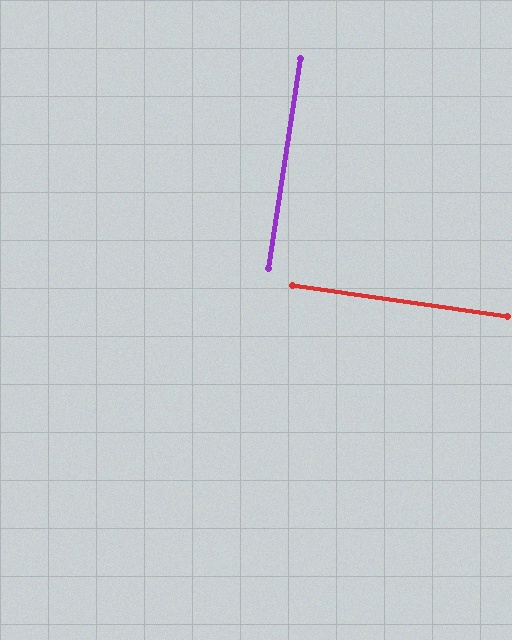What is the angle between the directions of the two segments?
Approximately 90 degrees.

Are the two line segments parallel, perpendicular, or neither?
Perpendicular — they meet at approximately 90°.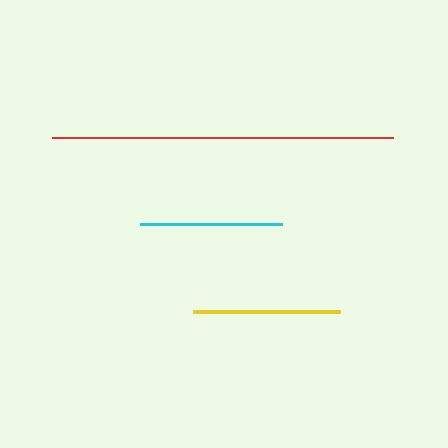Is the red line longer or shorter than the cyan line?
The red line is longer than the cyan line.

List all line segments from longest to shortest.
From longest to shortest: red, yellow, cyan.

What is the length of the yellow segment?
The yellow segment is approximately 147 pixels long.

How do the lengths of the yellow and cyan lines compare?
The yellow and cyan lines are approximately the same length.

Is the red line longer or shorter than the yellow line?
The red line is longer than the yellow line.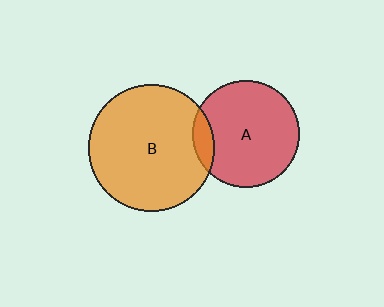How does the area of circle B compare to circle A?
Approximately 1.4 times.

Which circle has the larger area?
Circle B (orange).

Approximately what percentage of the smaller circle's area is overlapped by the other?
Approximately 10%.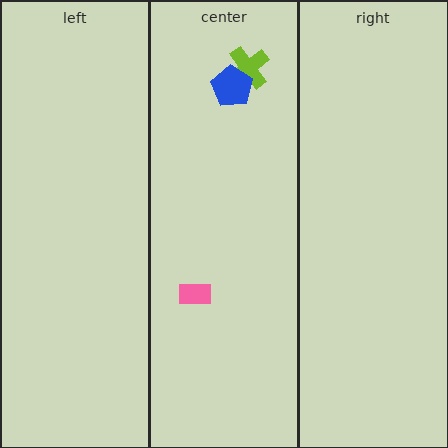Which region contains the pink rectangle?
The center region.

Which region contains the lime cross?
The center region.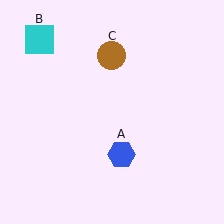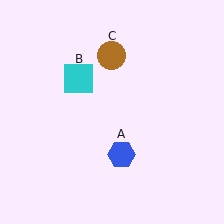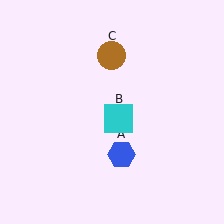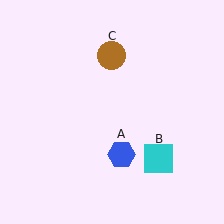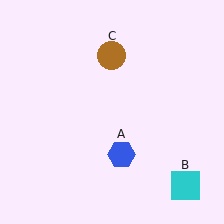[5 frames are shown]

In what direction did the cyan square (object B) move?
The cyan square (object B) moved down and to the right.